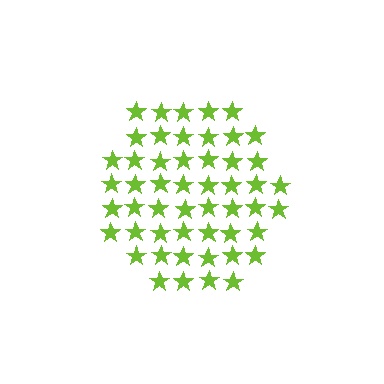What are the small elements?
The small elements are stars.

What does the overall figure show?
The overall figure shows a hexagon.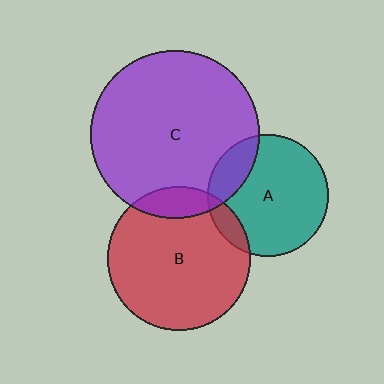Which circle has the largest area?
Circle C (purple).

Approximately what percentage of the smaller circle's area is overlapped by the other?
Approximately 20%.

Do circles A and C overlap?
Yes.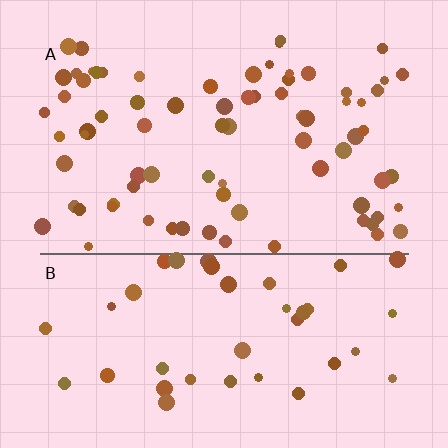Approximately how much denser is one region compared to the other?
Approximately 1.8× — region A over region B.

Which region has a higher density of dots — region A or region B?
A (the top).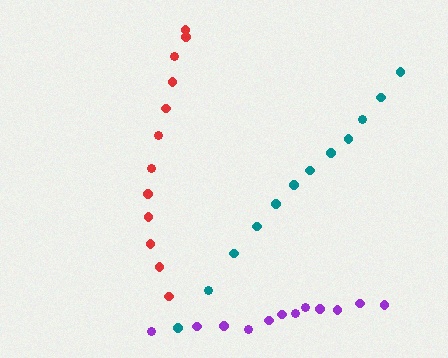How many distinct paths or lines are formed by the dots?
There are 3 distinct paths.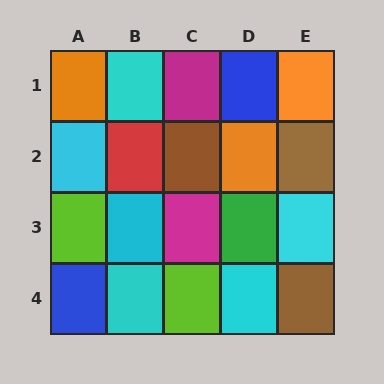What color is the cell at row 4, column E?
Brown.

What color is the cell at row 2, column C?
Brown.